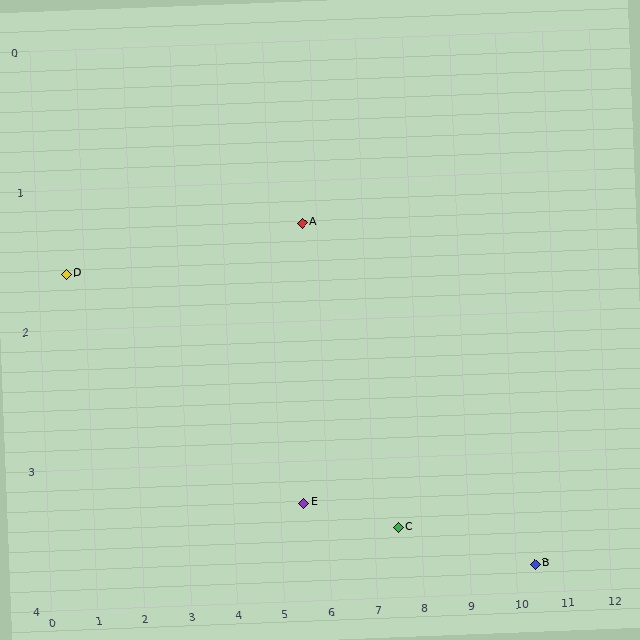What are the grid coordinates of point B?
Point B is at approximately (10.4, 3.8).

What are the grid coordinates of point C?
Point C is at approximately (7.5, 3.5).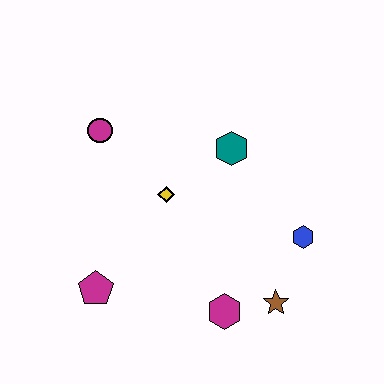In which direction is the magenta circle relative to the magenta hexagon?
The magenta circle is above the magenta hexagon.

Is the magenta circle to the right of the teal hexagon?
No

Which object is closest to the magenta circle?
The yellow diamond is closest to the magenta circle.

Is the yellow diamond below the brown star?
No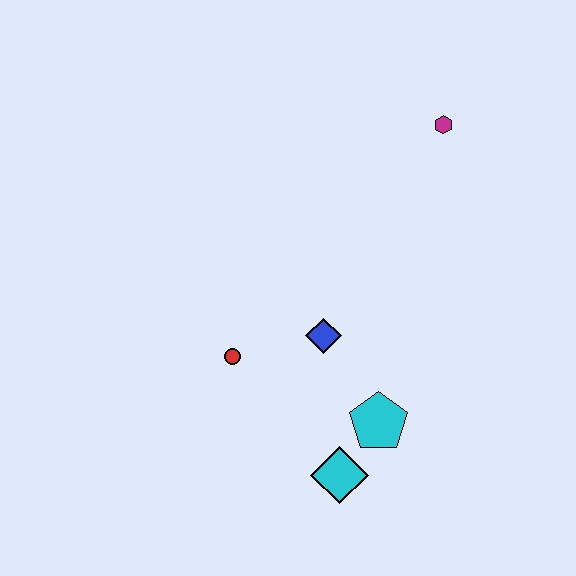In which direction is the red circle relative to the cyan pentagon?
The red circle is to the left of the cyan pentagon.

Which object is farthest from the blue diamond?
The magenta hexagon is farthest from the blue diamond.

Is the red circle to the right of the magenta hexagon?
No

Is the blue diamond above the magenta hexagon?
No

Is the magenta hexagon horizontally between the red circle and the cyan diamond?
No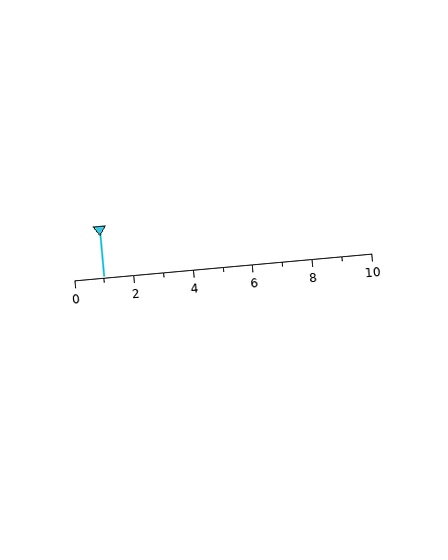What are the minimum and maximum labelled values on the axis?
The axis runs from 0 to 10.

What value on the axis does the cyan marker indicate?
The marker indicates approximately 1.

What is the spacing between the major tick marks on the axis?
The major ticks are spaced 2 apart.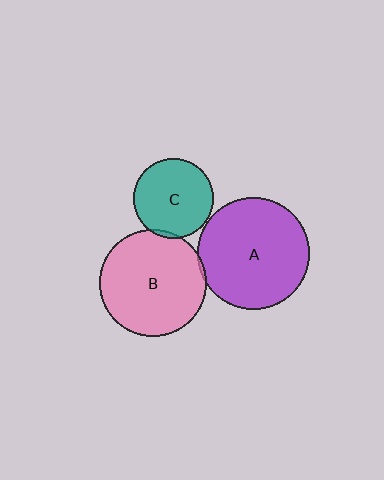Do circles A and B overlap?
Yes.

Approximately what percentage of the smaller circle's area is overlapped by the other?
Approximately 5%.